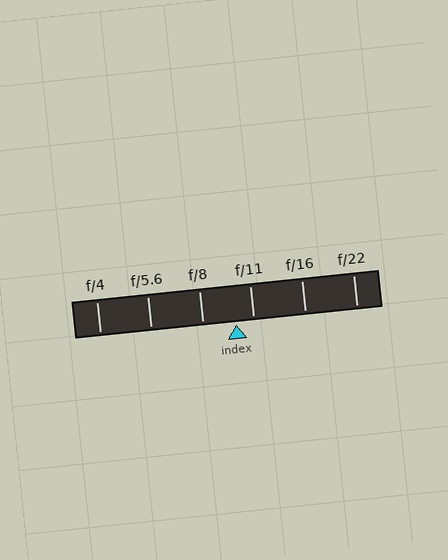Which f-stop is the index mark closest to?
The index mark is closest to f/11.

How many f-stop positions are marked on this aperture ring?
There are 6 f-stop positions marked.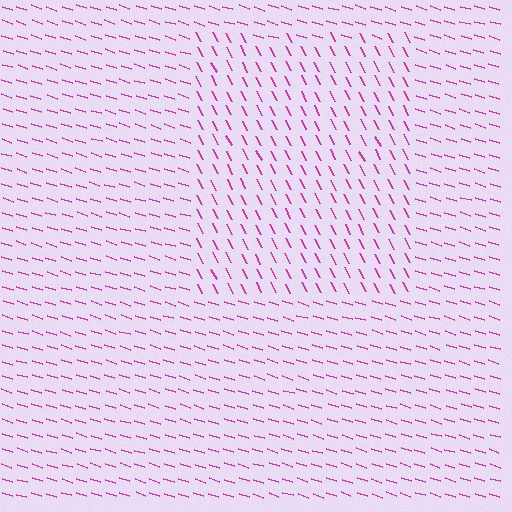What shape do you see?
I see a rectangle.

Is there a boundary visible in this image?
Yes, there is a texture boundary formed by a change in line orientation.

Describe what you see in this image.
The image is filled with small magenta line segments. A rectangle region in the image has lines oriented differently from the surrounding lines, creating a visible texture boundary.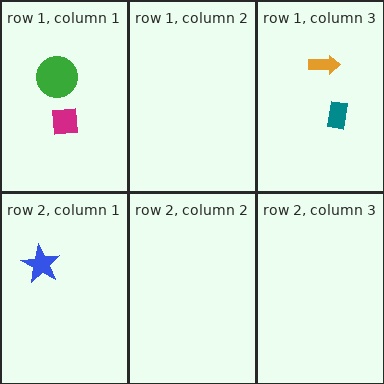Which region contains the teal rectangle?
The row 1, column 3 region.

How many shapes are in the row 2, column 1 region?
1.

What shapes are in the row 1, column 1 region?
The green circle, the magenta square.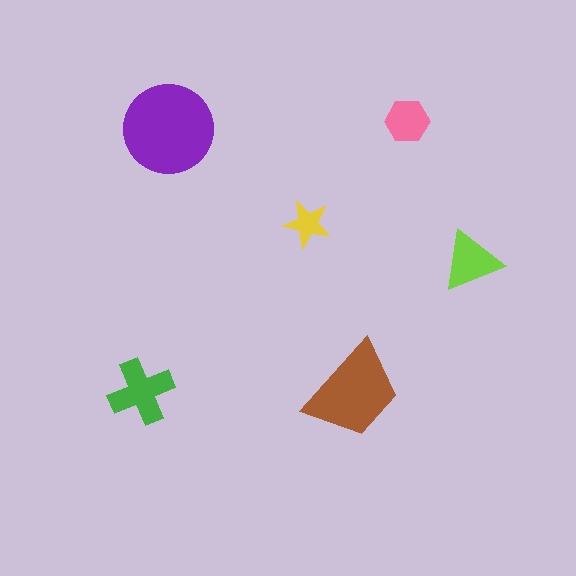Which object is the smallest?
The yellow star.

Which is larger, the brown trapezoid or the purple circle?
The purple circle.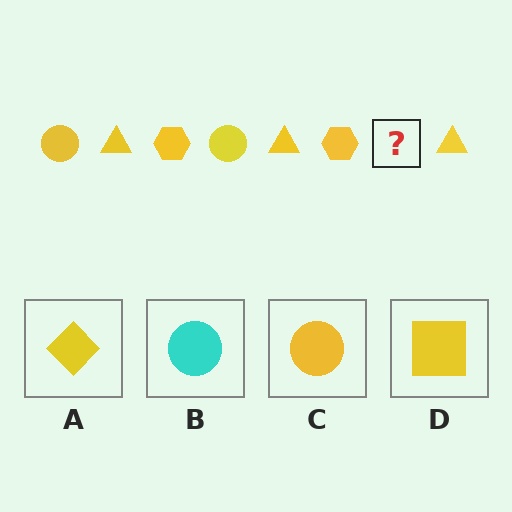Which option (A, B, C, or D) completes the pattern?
C.